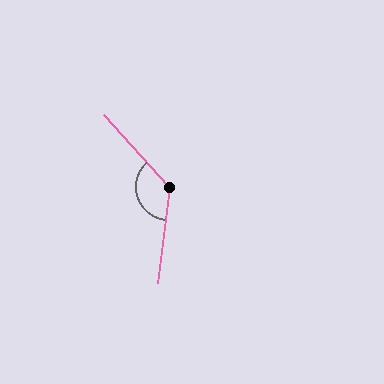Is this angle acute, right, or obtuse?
It is obtuse.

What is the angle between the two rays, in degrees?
Approximately 131 degrees.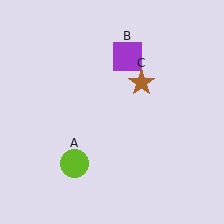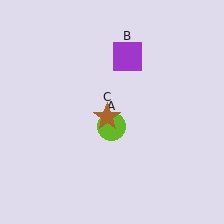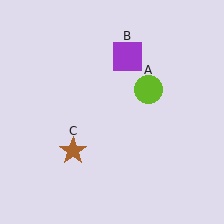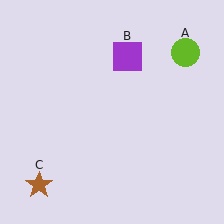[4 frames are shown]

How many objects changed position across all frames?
2 objects changed position: lime circle (object A), brown star (object C).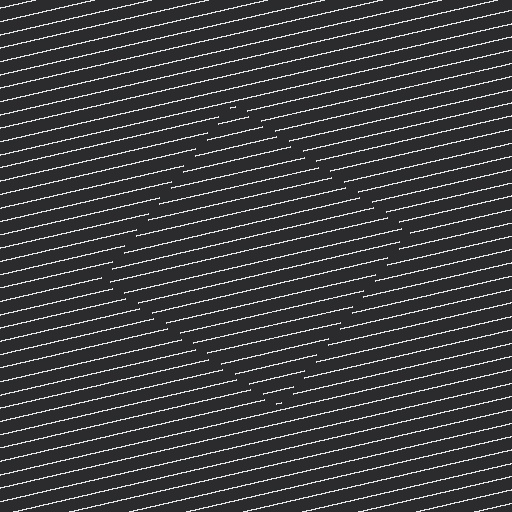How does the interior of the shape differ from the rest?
The interior of the shape contains the same grating, shifted by half a period — the contour is defined by the phase discontinuity where line-ends from the inner and outer gratings abut.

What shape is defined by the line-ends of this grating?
An illusory square. The interior of the shape contains the same grating, shifted by half a period — the contour is defined by the phase discontinuity where line-ends from the inner and outer gratings abut.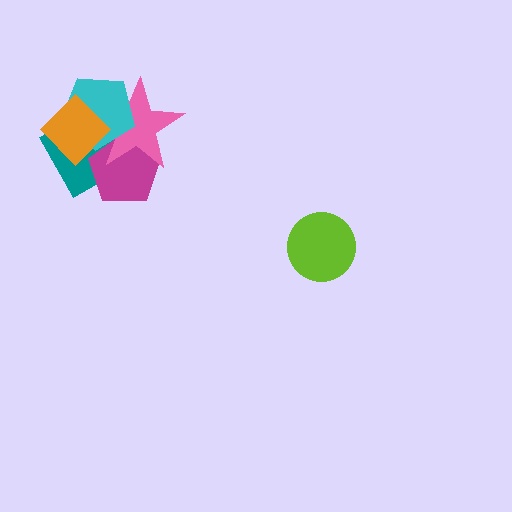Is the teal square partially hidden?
Yes, it is partially covered by another shape.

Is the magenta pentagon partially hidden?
Yes, it is partially covered by another shape.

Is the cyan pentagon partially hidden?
Yes, it is partially covered by another shape.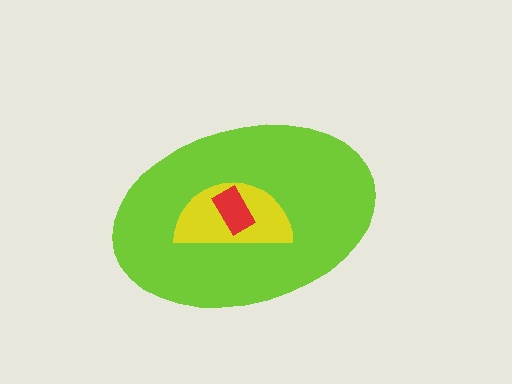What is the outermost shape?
The lime ellipse.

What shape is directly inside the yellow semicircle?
The red rectangle.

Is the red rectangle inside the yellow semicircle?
Yes.